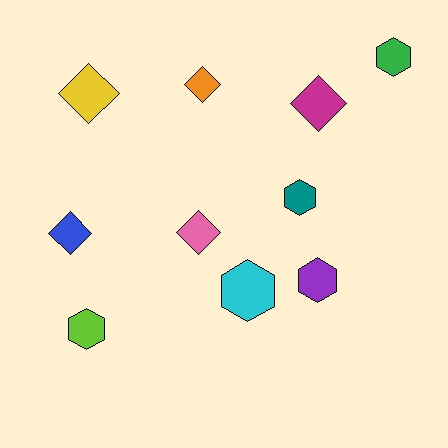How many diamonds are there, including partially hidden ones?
There are 5 diamonds.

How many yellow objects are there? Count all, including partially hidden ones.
There is 1 yellow object.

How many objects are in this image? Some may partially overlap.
There are 10 objects.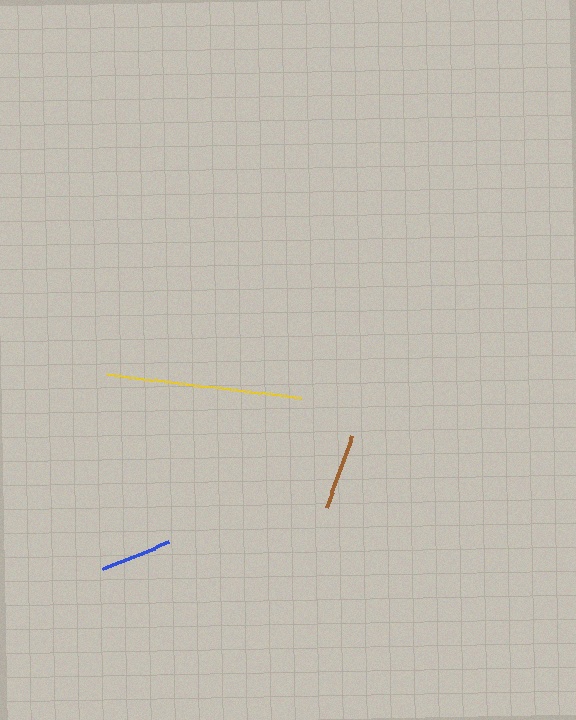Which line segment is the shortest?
The blue line is the shortest at approximately 72 pixels.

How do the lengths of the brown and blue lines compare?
The brown and blue lines are approximately the same length.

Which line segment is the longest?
The yellow line is the longest at approximately 195 pixels.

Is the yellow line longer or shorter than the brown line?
The yellow line is longer than the brown line.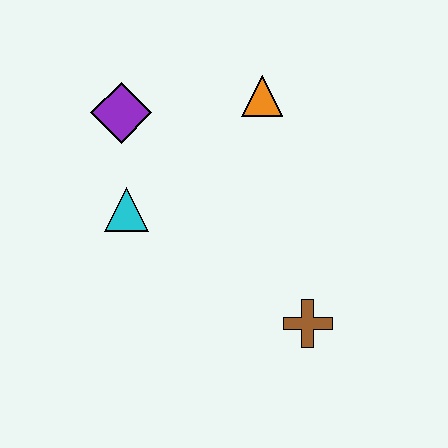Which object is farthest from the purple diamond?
The brown cross is farthest from the purple diamond.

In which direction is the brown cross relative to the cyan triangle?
The brown cross is to the right of the cyan triangle.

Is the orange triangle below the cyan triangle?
No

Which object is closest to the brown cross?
The cyan triangle is closest to the brown cross.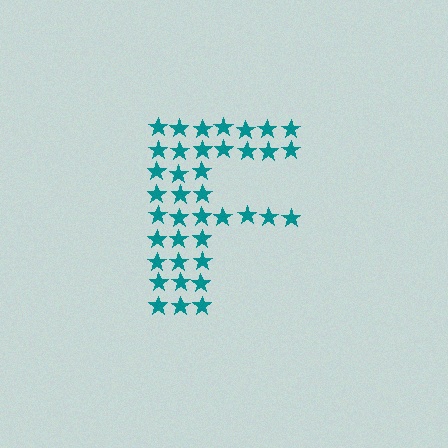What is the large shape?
The large shape is the letter F.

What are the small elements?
The small elements are stars.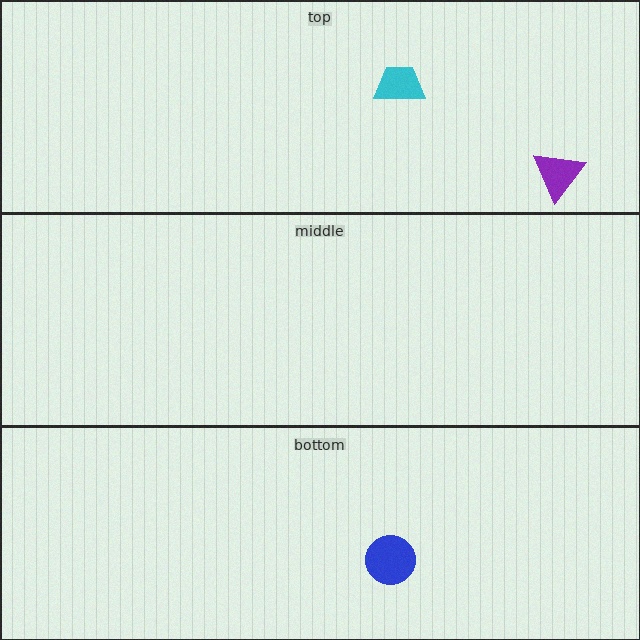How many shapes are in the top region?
2.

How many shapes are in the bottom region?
1.